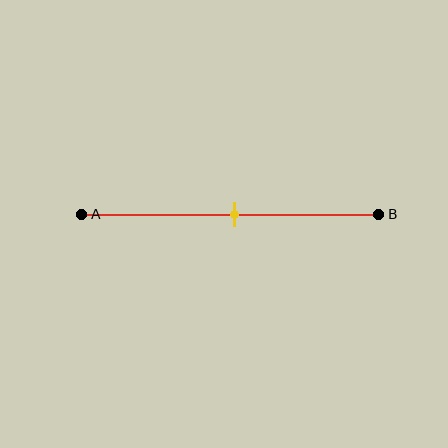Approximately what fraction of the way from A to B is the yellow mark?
The yellow mark is approximately 50% of the way from A to B.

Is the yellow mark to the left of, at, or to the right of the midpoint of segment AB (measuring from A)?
The yellow mark is approximately at the midpoint of segment AB.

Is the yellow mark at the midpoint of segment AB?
Yes, the mark is approximately at the midpoint.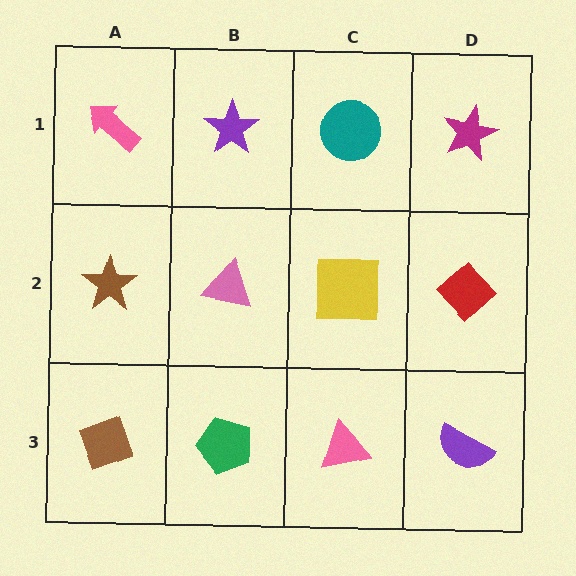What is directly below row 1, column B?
A pink triangle.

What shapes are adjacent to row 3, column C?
A yellow square (row 2, column C), a green pentagon (row 3, column B), a purple semicircle (row 3, column D).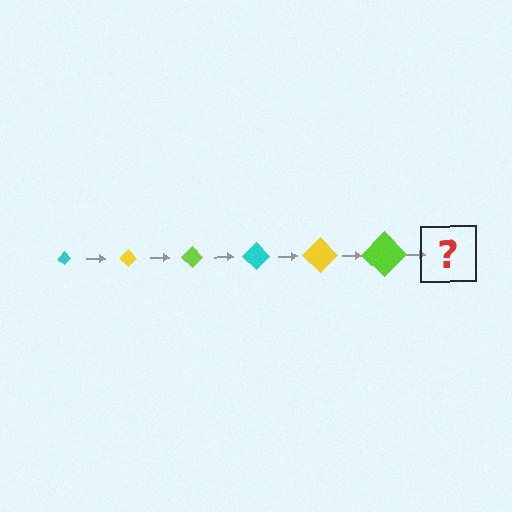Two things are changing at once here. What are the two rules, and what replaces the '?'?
The two rules are that the diamond grows larger each step and the color cycles through cyan, yellow, and lime. The '?' should be a cyan diamond, larger than the previous one.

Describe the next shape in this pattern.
It should be a cyan diamond, larger than the previous one.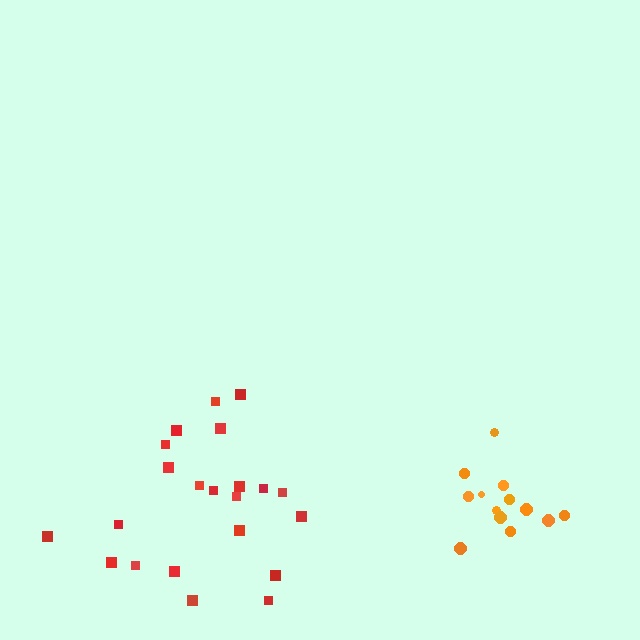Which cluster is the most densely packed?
Orange.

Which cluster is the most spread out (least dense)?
Red.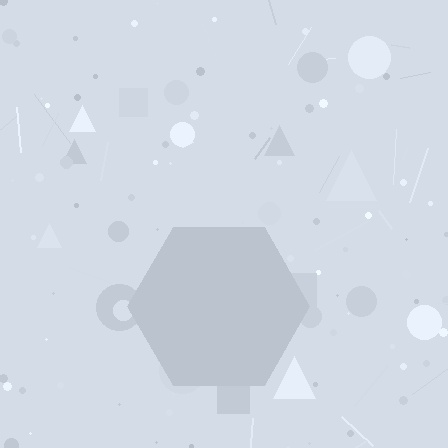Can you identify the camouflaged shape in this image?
The camouflaged shape is a hexagon.